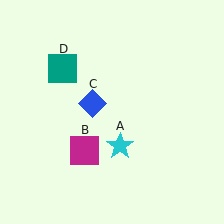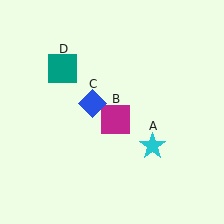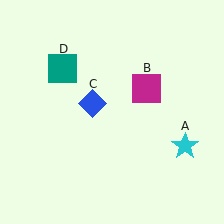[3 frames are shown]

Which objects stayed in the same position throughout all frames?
Blue diamond (object C) and teal square (object D) remained stationary.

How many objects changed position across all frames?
2 objects changed position: cyan star (object A), magenta square (object B).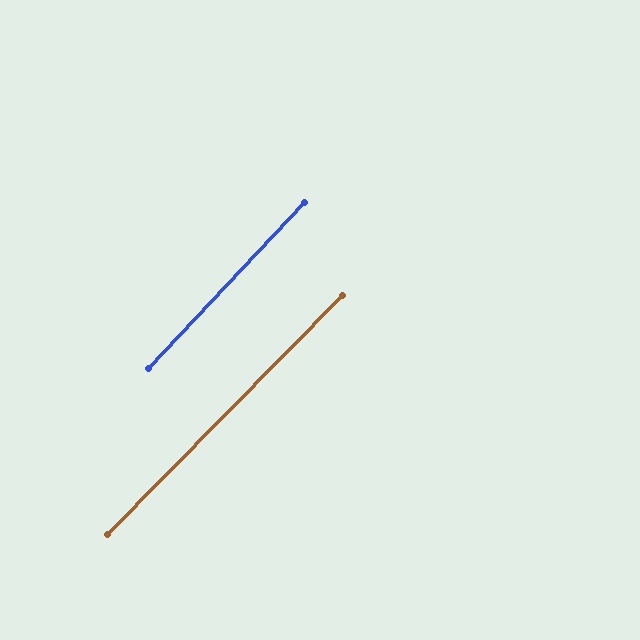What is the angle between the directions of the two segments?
Approximately 1 degree.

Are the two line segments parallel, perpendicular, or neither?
Parallel — their directions differ by only 1.4°.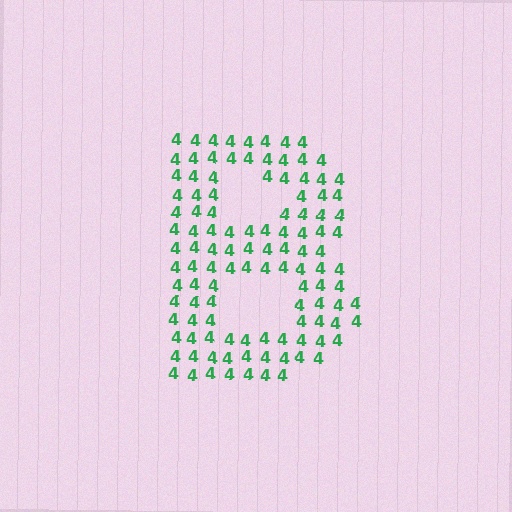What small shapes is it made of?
It is made of small digit 4's.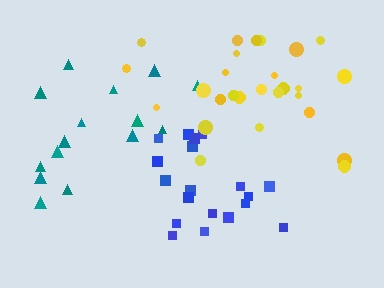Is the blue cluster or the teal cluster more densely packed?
Blue.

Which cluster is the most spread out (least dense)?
Teal.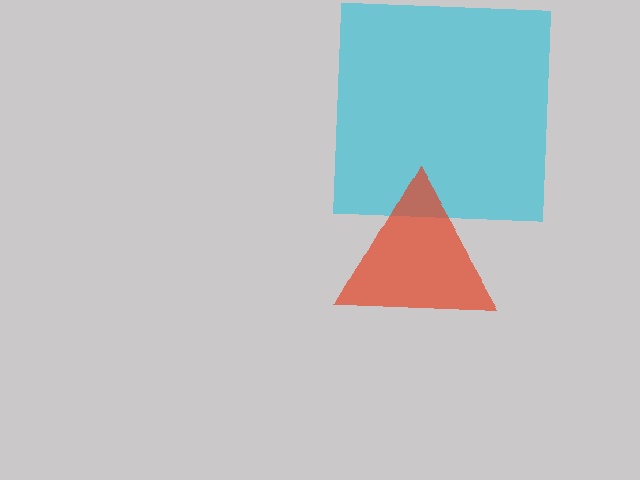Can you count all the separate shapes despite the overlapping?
Yes, there are 2 separate shapes.